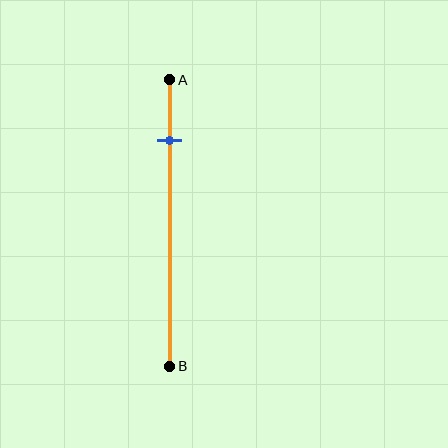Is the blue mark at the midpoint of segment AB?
No, the mark is at about 20% from A, not at the 50% midpoint.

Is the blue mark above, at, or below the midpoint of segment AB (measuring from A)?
The blue mark is above the midpoint of segment AB.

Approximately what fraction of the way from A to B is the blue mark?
The blue mark is approximately 20% of the way from A to B.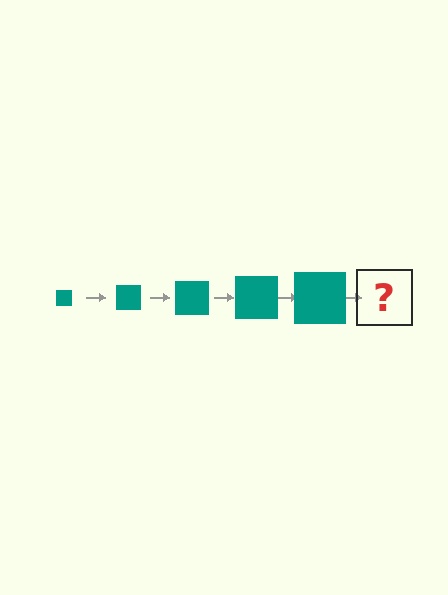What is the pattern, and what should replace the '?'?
The pattern is that the square gets progressively larger each step. The '?' should be a teal square, larger than the previous one.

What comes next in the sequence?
The next element should be a teal square, larger than the previous one.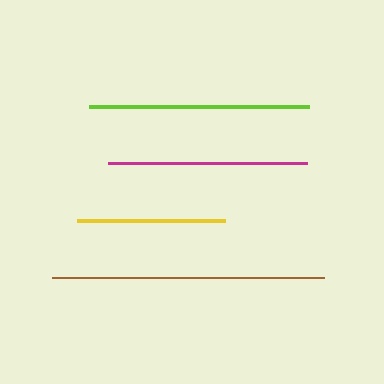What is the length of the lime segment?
The lime segment is approximately 220 pixels long.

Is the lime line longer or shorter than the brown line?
The brown line is longer than the lime line.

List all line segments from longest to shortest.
From longest to shortest: brown, lime, magenta, yellow.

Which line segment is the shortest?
The yellow line is the shortest at approximately 148 pixels.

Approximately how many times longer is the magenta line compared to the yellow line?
The magenta line is approximately 1.3 times the length of the yellow line.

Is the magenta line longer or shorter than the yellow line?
The magenta line is longer than the yellow line.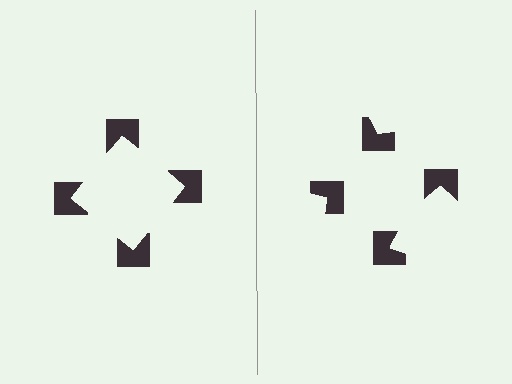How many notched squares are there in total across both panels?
8 — 4 on each side.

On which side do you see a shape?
An illusory square appears on the left side. On the right side the wedge cuts are rotated, so no coherent shape forms.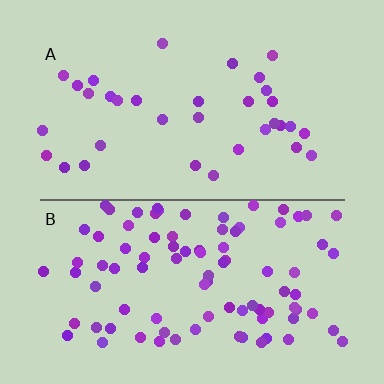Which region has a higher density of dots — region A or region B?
B (the bottom).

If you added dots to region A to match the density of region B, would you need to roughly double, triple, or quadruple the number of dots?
Approximately triple.